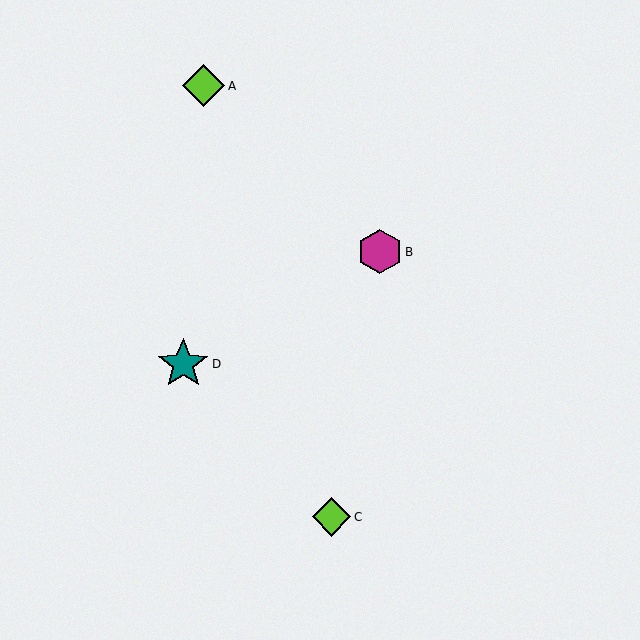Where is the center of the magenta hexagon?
The center of the magenta hexagon is at (380, 252).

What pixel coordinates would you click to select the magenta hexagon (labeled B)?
Click at (380, 252) to select the magenta hexagon B.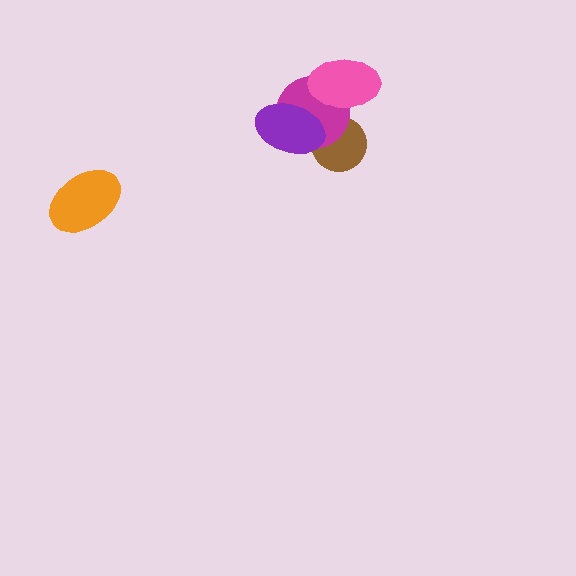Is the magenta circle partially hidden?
Yes, it is partially covered by another shape.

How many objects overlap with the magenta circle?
3 objects overlap with the magenta circle.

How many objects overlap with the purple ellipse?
2 objects overlap with the purple ellipse.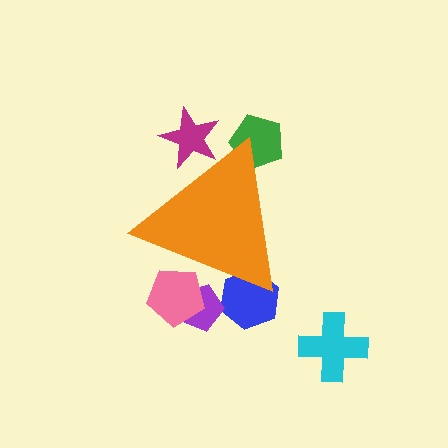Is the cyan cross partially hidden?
No, the cyan cross is fully visible.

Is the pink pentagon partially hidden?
Yes, the pink pentagon is partially hidden behind the orange triangle.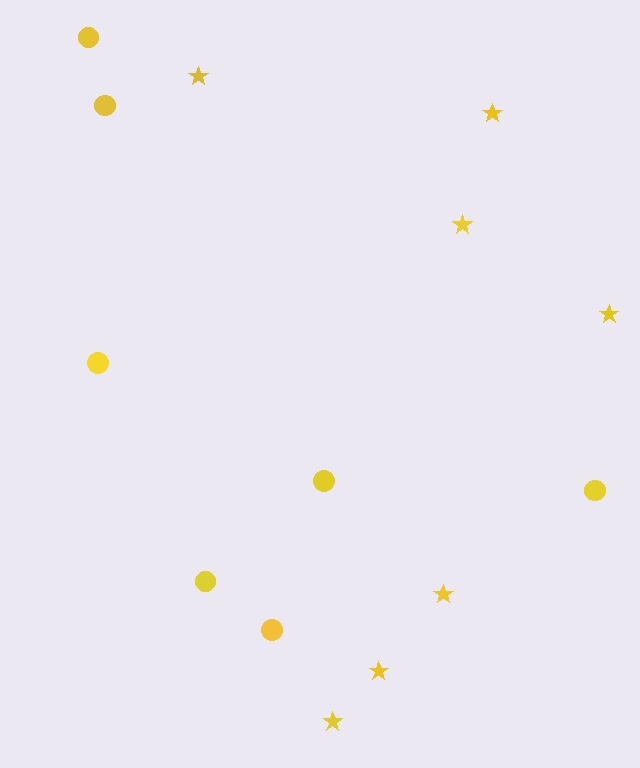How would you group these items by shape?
There are 2 groups: one group of circles (7) and one group of stars (7).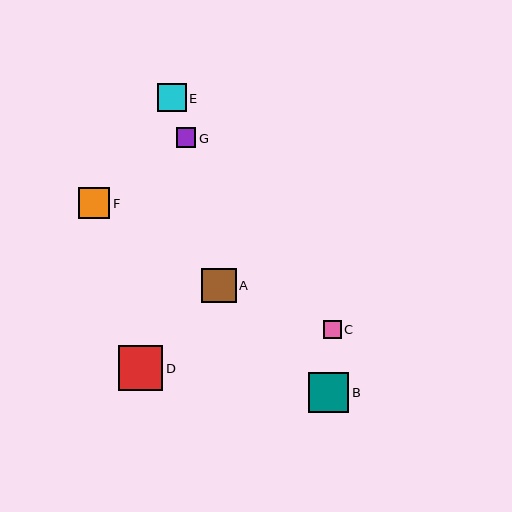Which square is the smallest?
Square C is the smallest with a size of approximately 18 pixels.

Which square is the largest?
Square D is the largest with a size of approximately 44 pixels.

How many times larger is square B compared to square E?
Square B is approximately 1.4 times the size of square E.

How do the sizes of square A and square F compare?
Square A and square F are approximately the same size.